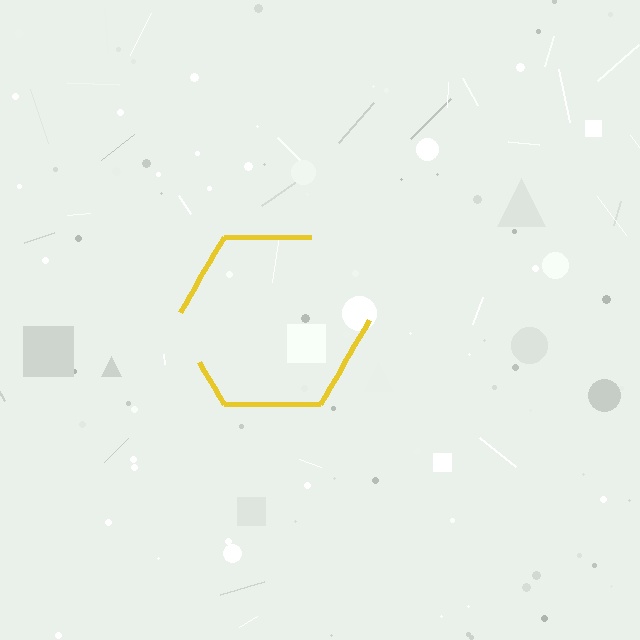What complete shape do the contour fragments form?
The contour fragments form a hexagon.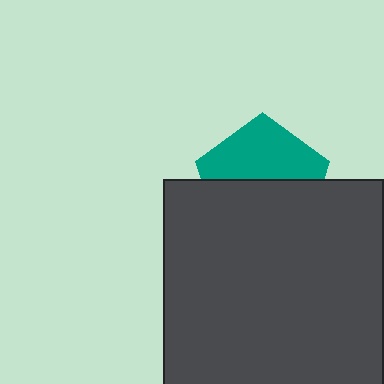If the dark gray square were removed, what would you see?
You would see the complete teal pentagon.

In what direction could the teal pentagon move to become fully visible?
The teal pentagon could move up. That would shift it out from behind the dark gray square entirely.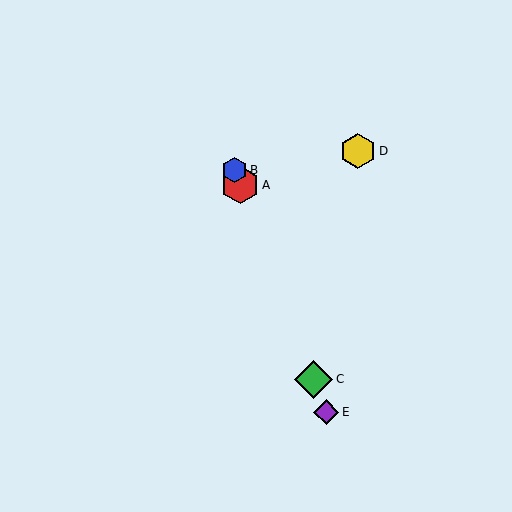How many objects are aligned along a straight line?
4 objects (A, B, C, E) are aligned along a straight line.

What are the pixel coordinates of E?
Object E is at (326, 412).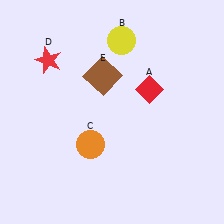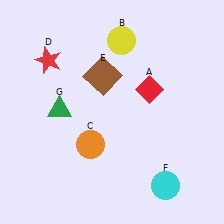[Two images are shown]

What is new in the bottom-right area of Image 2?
A cyan circle (F) was added in the bottom-right area of Image 2.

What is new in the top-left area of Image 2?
A green triangle (G) was added in the top-left area of Image 2.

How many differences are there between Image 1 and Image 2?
There are 2 differences between the two images.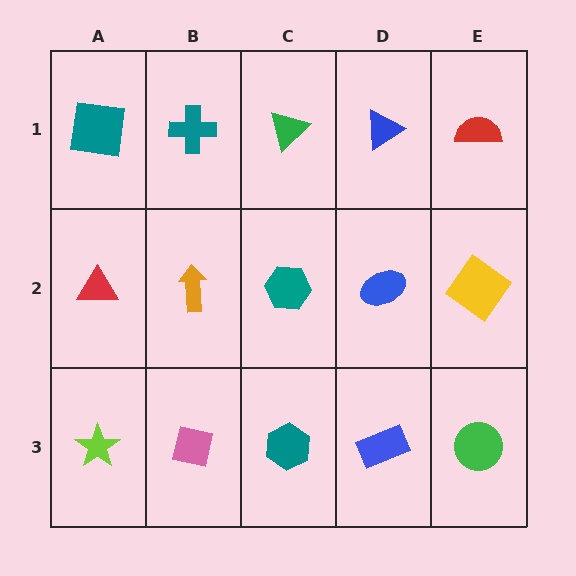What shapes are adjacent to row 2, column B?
A teal cross (row 1, column B), a pink square (row 3, column B), a red triangle (row 2, column A), a teal hexagon (row 2, column C).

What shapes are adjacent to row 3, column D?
A blue ellipse (row 2, column D), a teal hexagon (row 3, column C), a green circle (row 3, column E).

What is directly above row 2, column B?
A teal cross.